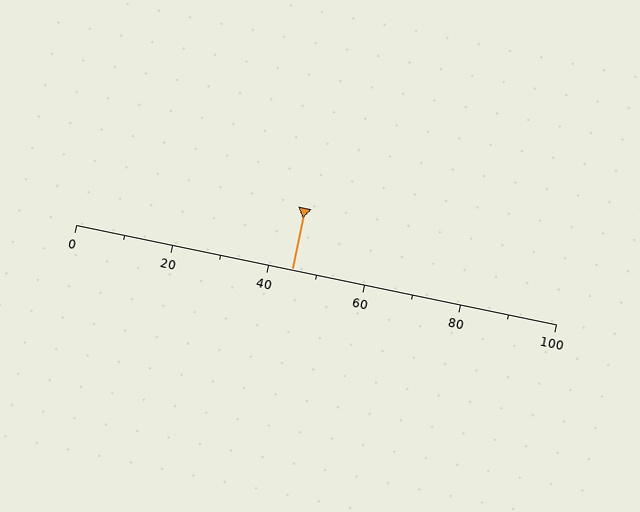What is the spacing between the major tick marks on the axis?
The major ticks are spaced 20 apart.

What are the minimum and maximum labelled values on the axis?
The axis runs from 0 to 100.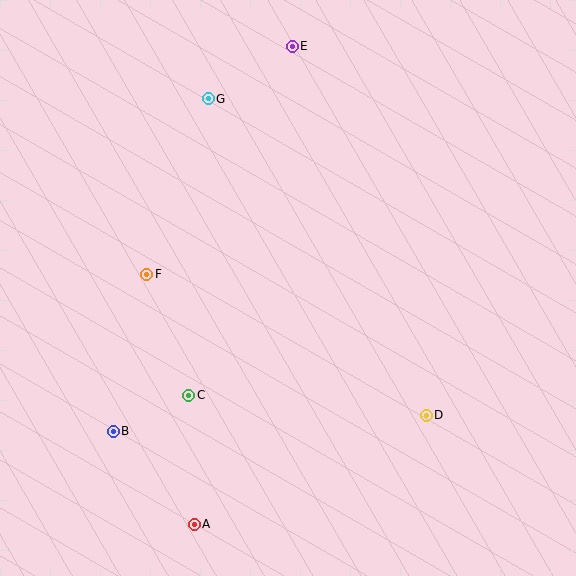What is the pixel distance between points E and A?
The distance between E and A is 488 pixels.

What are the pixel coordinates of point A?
Point A is at (194, 524).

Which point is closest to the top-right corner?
Point E is closest to the top-right corner.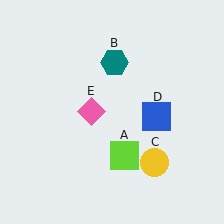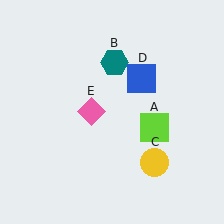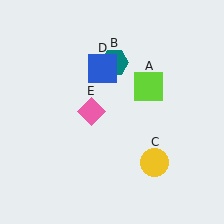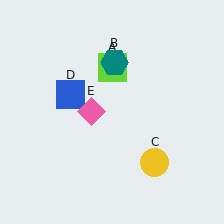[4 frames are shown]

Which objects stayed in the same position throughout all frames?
Teal hexagon (object B) and yellow circle (object C) and pink diamond (object E) remained stationary.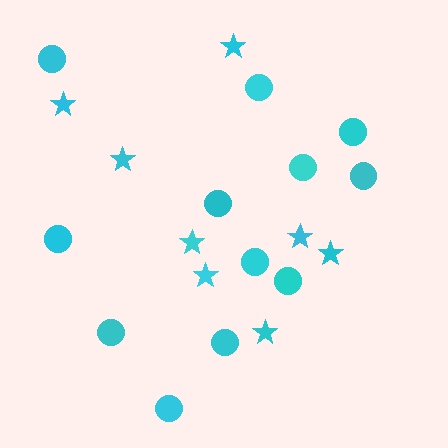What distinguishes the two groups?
There are 2 groups: one group of circles (12) and one group of stars (8).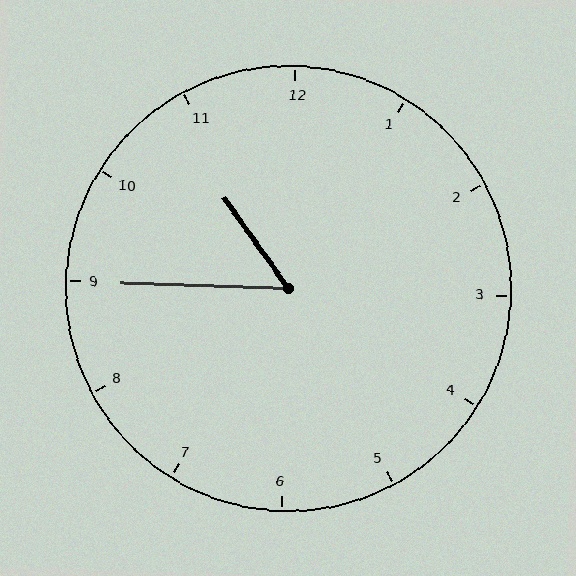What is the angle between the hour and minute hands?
Approximately 52 degrees.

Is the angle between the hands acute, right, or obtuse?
It is acute.